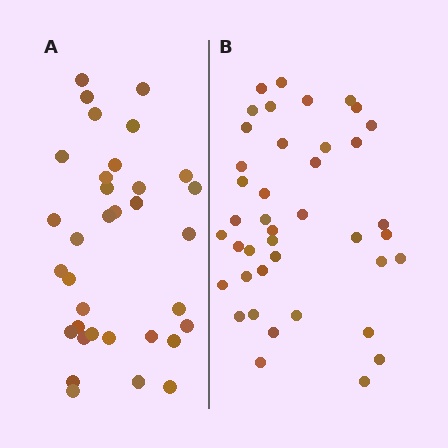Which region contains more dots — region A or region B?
Region B (the right region) has more dots.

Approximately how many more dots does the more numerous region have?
Region B has roughly 8 or so more dots than region A.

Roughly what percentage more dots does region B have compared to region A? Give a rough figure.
About 20% more.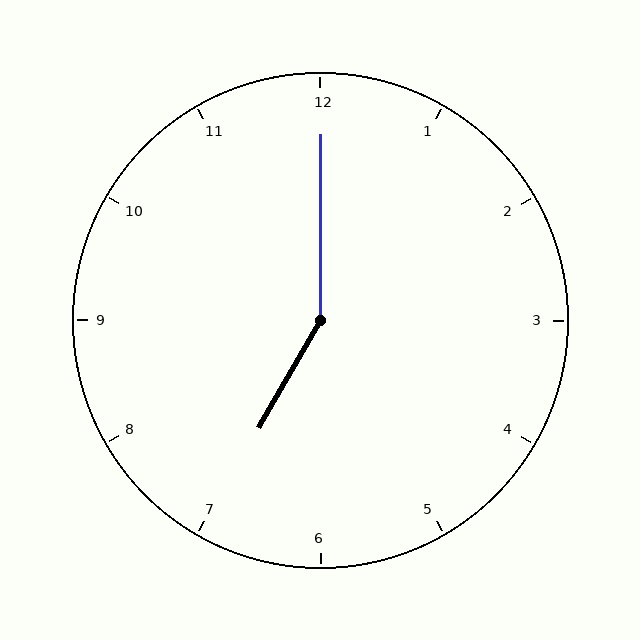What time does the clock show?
7:00.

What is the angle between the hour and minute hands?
Approximately 150 degrees.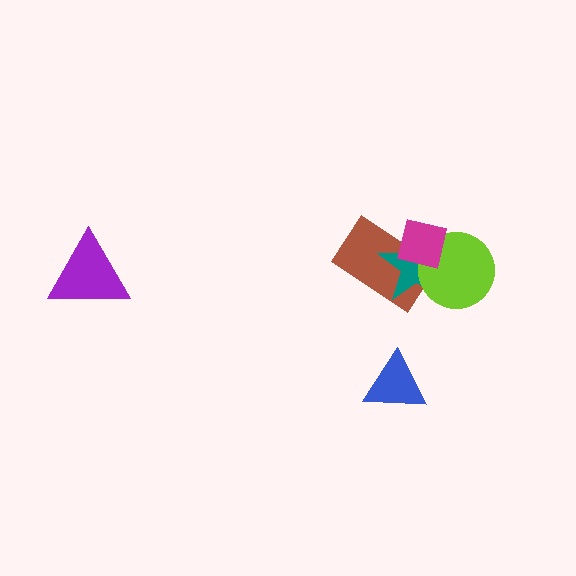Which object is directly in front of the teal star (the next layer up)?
The lime circle is directly in front of the teal star.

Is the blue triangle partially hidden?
No, no other shape covers it.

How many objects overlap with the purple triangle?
0 objects overlap with the purple triangle.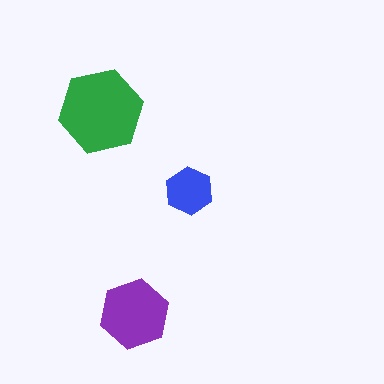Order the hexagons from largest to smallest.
the green one, the purple one, the blue one.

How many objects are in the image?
There are 3 objects in the image.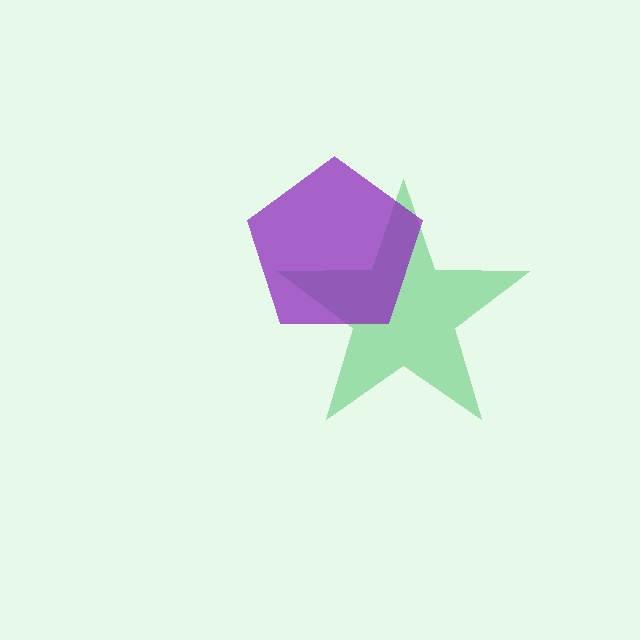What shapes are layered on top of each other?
The layered shapes are: a green star, a purple pentagon.